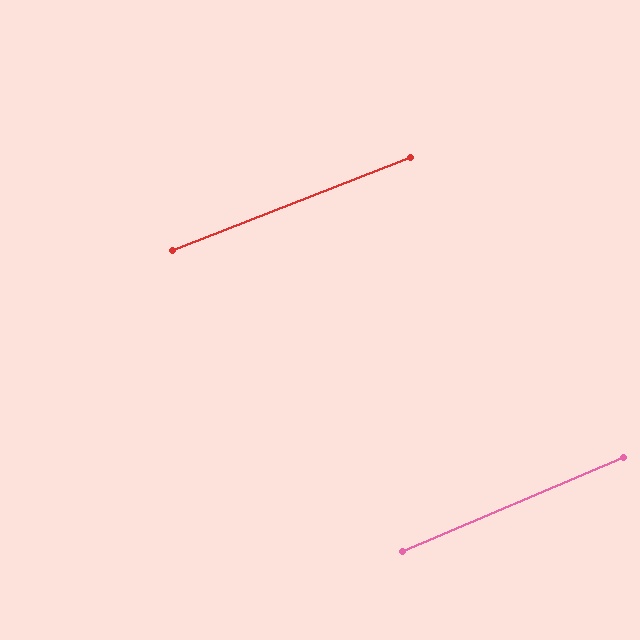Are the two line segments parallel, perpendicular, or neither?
Parallel — their directions differ by only 1.7°.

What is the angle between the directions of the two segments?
Approximately 2 degrees.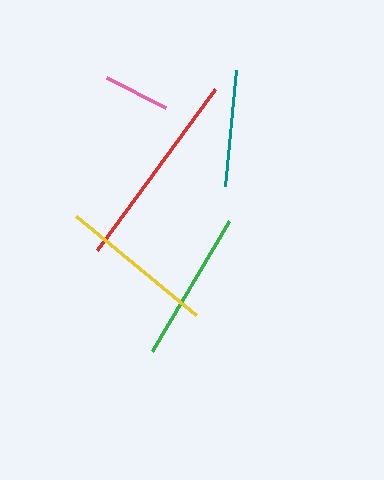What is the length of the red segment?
The red segment is approximately 200 pixels long.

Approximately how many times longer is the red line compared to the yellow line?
The red line is approximately 1.3 times the length of the yellow line.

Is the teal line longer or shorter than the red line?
The red line is longer than the teal line.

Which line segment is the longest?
The red line is the longest at approximately 200 pixels.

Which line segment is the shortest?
The pink line is the shortest at approximately 67 pixels.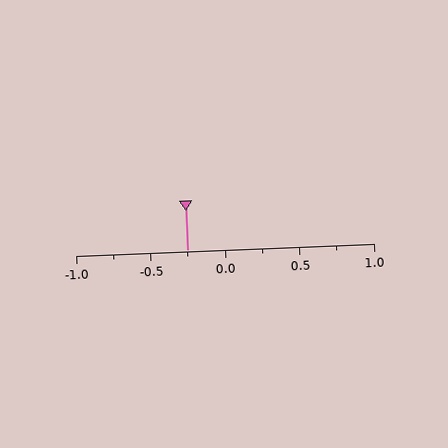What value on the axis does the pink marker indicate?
The marker indicates approximately -0.25.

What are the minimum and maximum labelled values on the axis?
The axis runs from -1.0 to 1.0.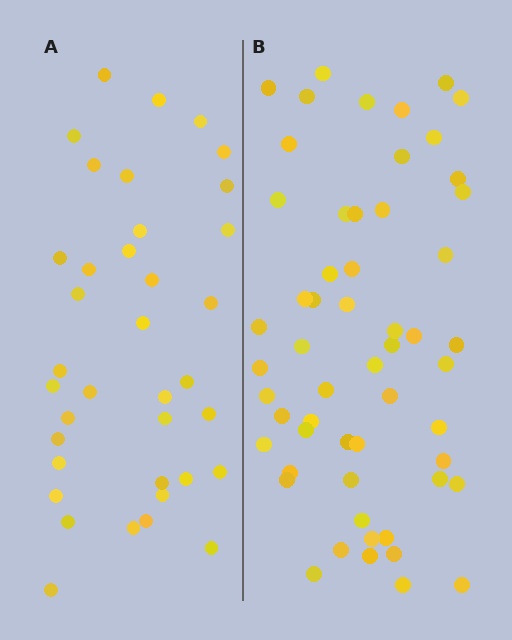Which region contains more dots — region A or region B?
Region B (the right region) has more dots.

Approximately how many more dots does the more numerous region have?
Region B has approximately 20 more dots than region A.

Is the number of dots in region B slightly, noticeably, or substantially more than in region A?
Region B has substantially more. The ratio is roughly 1.5 to 1.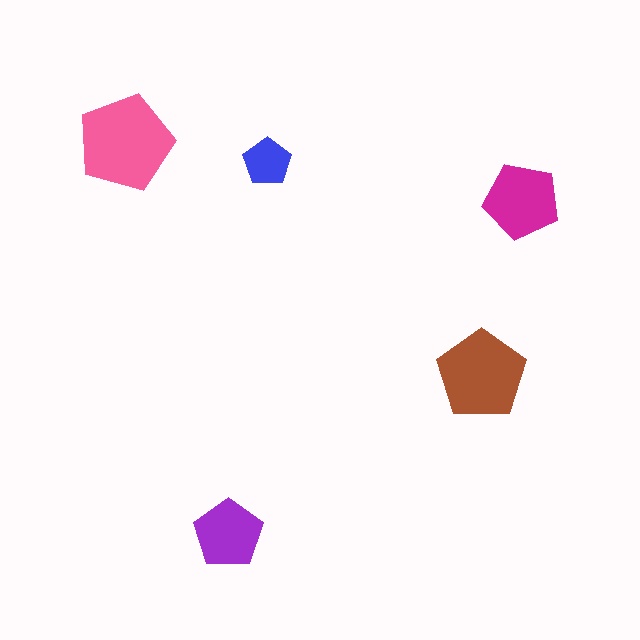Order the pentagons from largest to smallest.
the pink one, the brown one, the magenta one, the purple one, the blue one.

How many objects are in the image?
There are 5 objects in the image.